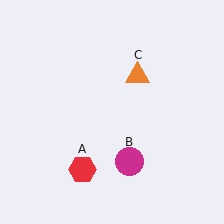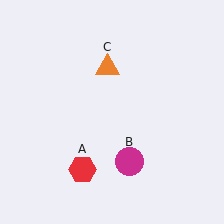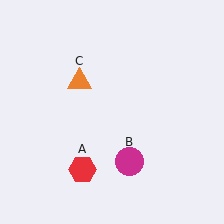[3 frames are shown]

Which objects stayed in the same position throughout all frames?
Red hexagon (object A) and magenta circle (object B) remained stationary.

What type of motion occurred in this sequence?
The orange triangle (object C) rotated counterclockwise around the center of the scene.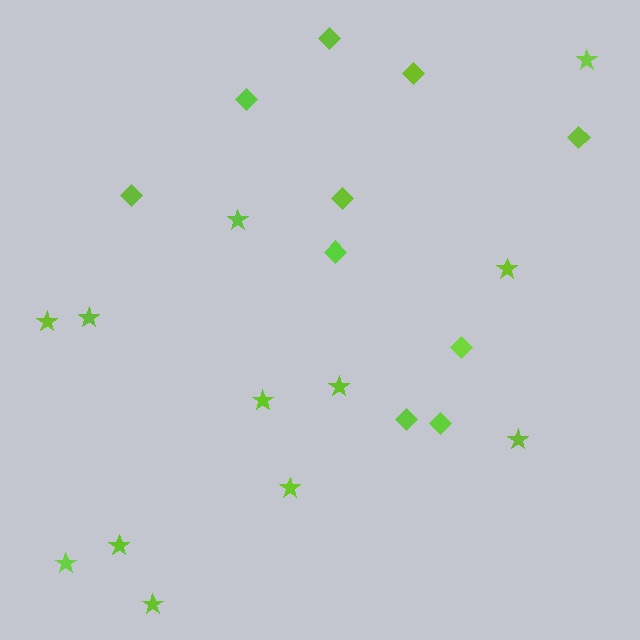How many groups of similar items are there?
There are 2 groups: one group of diamonds (10) and one group of stars (12).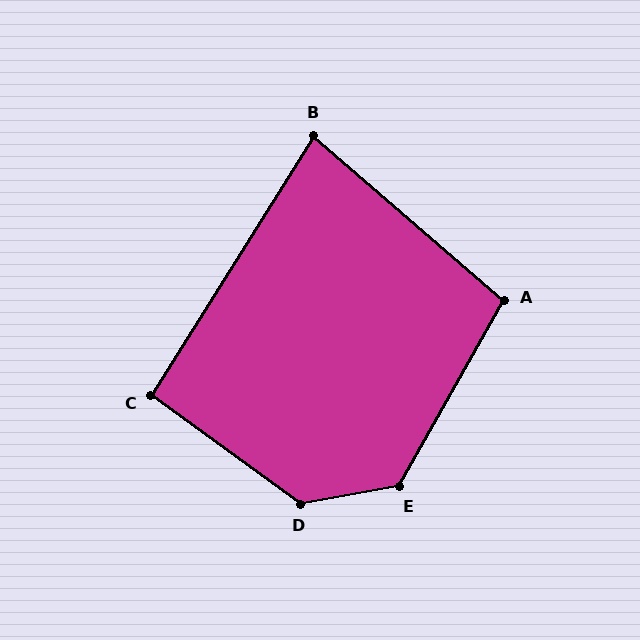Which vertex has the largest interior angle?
D, at approximately 134 degrees.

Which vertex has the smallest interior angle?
B, at approximately 81 degrees.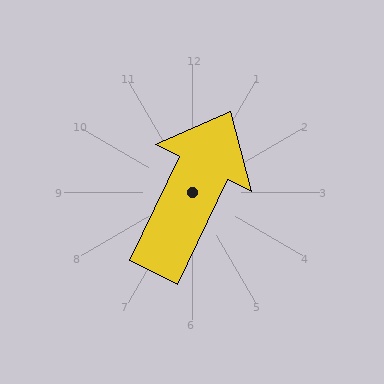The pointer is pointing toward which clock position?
Roughly 1 o'clock.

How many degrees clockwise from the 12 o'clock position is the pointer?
Approximately 26 degrees.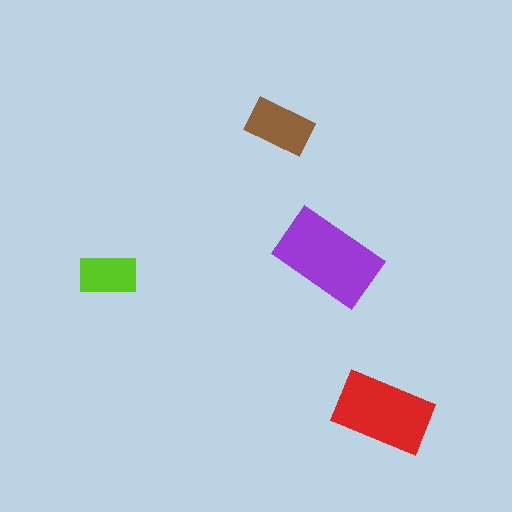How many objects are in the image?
There are 4 objects in the image.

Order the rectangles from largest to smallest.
the purple one, the red one, the brown one, the lime one.